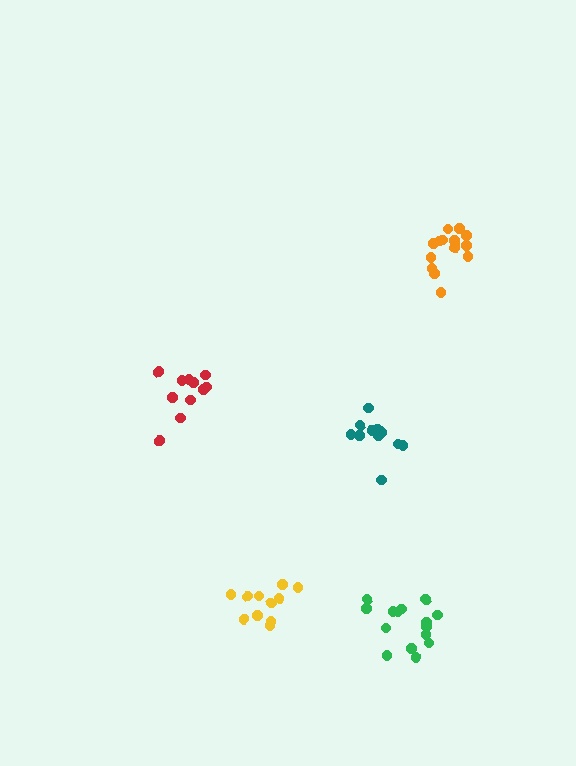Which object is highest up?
The orange cluster is topmost.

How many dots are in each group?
Group 1: 11 dots, Group 2: 15 dots, Group 3: 11 dots, Group 4: 15 dots, Group 5: 11 dots (63 total).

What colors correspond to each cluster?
The clusters are colored: red, green, teal, orange, yellow.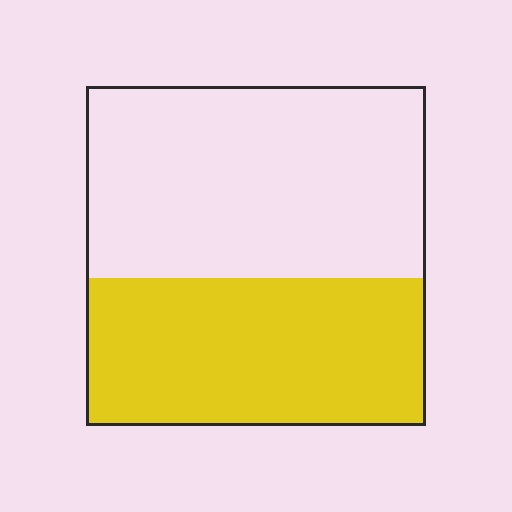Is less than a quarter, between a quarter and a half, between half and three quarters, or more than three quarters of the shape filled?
Between a quarter and a half.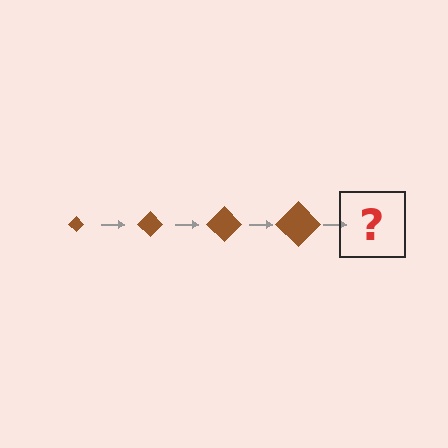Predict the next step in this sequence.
The next step is a brown diamond, larger than the previous one.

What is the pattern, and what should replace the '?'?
The pattern is that the diamond gets progressively larger each step. The '?' should be a brown diamond, larger than the previous one.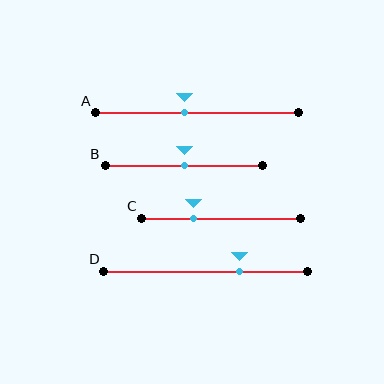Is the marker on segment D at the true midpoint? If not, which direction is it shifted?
No, the marker on segment D is shifted to the right by about 17% of the segment length.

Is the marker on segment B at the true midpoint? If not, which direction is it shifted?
Yes, the marker on segment B is at the true midpoint.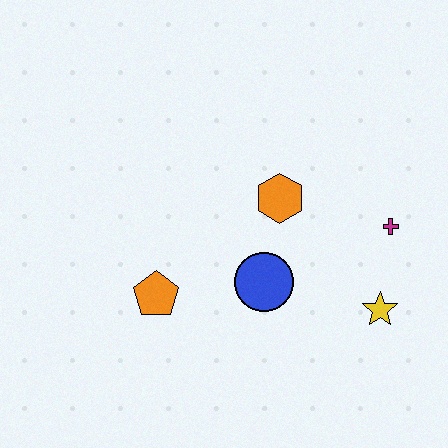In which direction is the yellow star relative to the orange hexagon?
The yellow star is below the orange hexagon.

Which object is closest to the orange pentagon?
The blue circle is closest to the orange pentagon.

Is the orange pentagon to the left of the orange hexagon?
Yes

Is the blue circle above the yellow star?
Yes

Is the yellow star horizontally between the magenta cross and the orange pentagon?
Yes